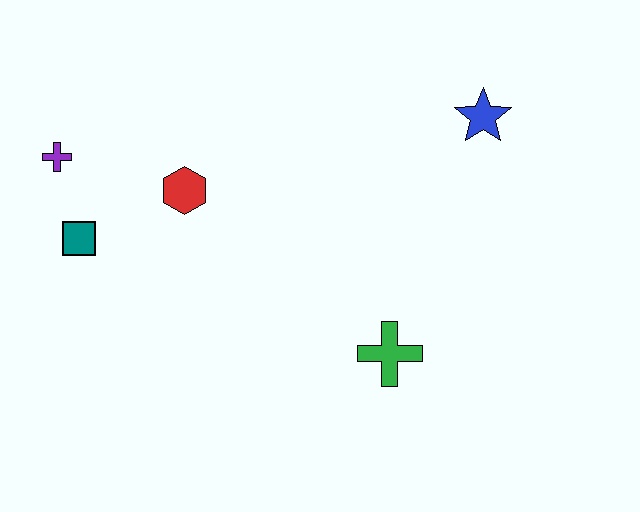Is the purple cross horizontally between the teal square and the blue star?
No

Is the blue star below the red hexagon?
No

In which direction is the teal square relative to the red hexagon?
The teal square is to the left of the red hexagon.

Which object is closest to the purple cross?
The teal square is closest to the purple cross.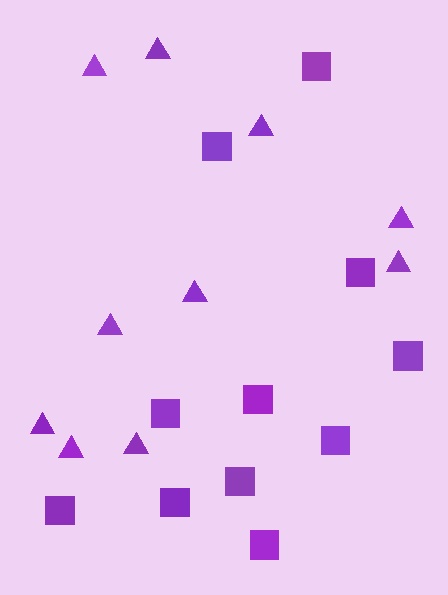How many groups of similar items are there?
There are 2 groups: one group of squares (11) and one group of triangles (10).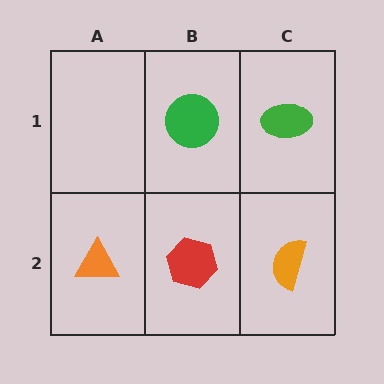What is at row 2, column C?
An orange semicircle.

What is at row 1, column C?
A green ellipse.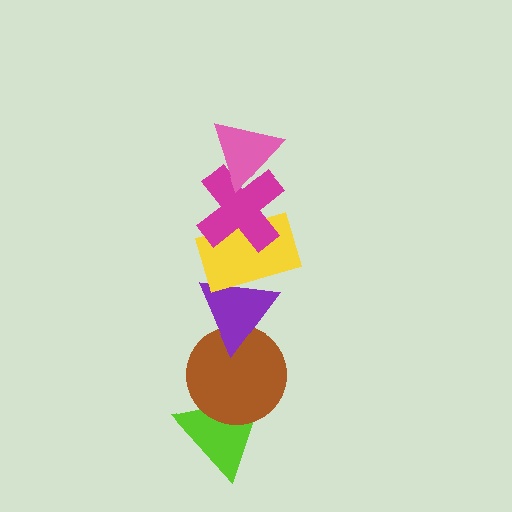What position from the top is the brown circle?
The brown circle is 5th from the top.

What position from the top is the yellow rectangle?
The yellow rectangle is 3rd from the top.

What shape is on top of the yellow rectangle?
The magenta cross is on top of the yellow rectangle.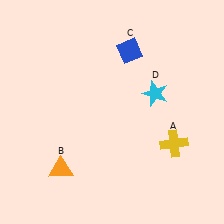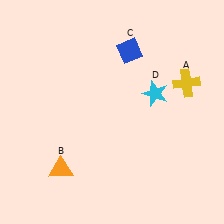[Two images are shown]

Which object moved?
The yellow cross (A) moved up.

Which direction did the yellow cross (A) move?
The yellow cross (A) moved up.